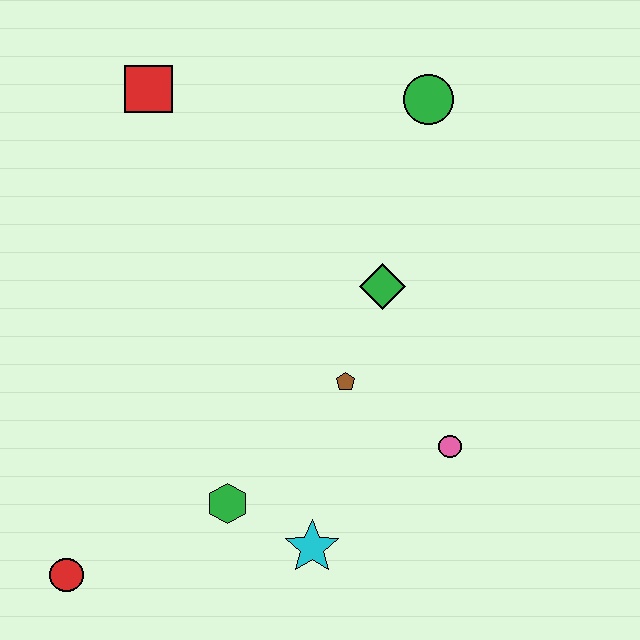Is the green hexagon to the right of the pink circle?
No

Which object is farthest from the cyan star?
The red square is farthest from the cyan star.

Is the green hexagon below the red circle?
No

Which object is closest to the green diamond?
The brown pentagon is closest to the green diamond.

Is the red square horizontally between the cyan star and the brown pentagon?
No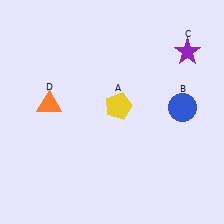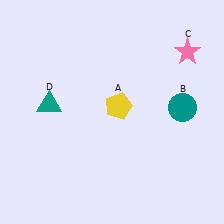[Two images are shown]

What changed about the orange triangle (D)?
In Image 1, D is orange. In Image 2, it changed to teal.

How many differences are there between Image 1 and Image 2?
There are 3 differences between the two images.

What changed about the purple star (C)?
In Image 1, C is purple. In Image 2, it changed to pink.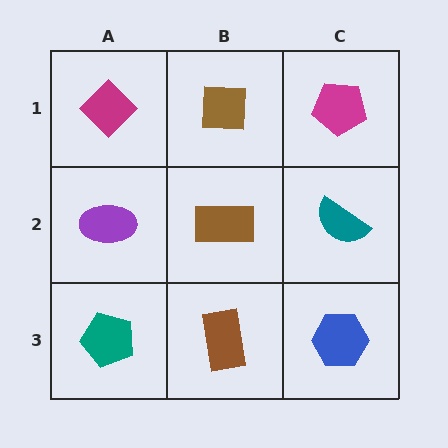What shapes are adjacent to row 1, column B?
A brown rectangle (row 2, column B), a magenta diamond (row 1, column A), a magenta pentagon (row 1, column C).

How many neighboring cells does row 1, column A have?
2.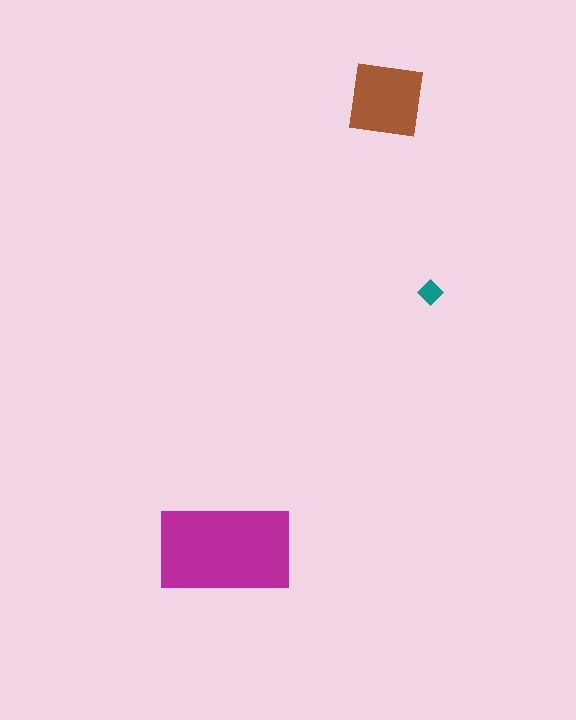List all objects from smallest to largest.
The teal diamond, the brown square, the magenta rectangle.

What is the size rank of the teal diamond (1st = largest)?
3rd.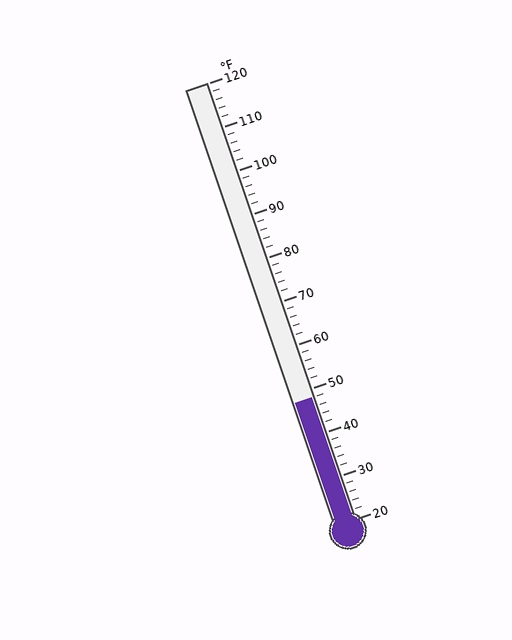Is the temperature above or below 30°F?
The temperature is above 30°F.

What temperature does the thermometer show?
The thermometer shows approximately 48°F.